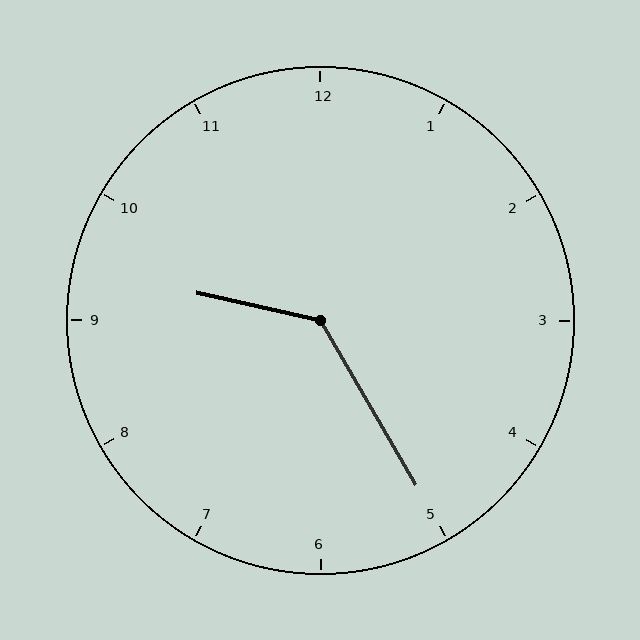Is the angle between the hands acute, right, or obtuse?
It is obtuse.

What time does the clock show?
9:25.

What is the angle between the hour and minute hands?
Approximately 132 degrees.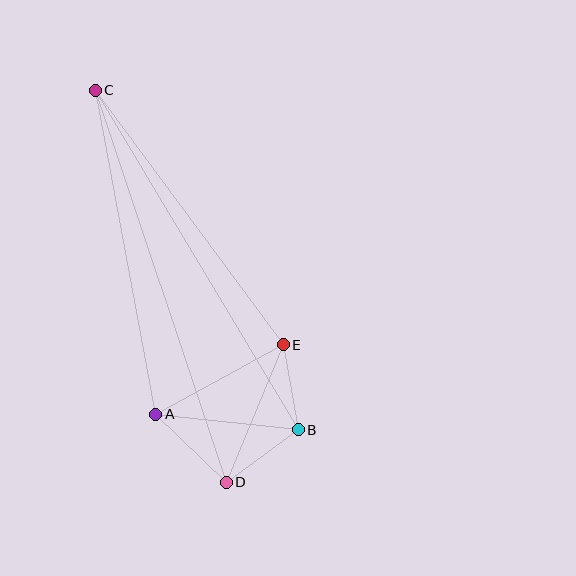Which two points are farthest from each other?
Points C and D are farthest from each other.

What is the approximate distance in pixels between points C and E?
The distance between C and E is approximately 316 pixels.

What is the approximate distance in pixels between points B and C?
The distance between B and C is approximately 396 pixels.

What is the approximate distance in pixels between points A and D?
The distance between A and D is approximately 98 pixels.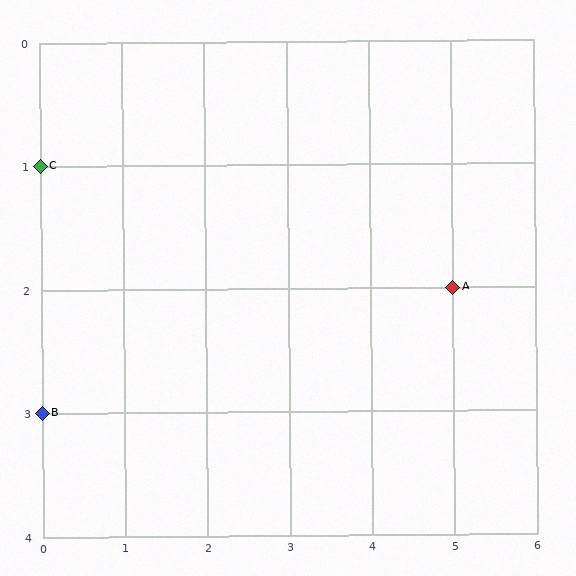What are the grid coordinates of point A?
Point A is at grid coordinates (5, 2).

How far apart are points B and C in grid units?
Points B and C are 2 rows apart.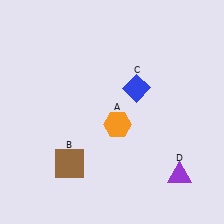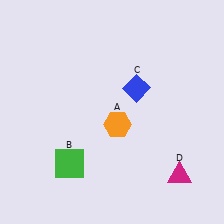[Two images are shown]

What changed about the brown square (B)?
In Image 1, B is brown. In Image 2, it changed to green.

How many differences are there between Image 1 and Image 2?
There are 2 differences between the two images.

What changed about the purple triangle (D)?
In Image 1, D is purple. In Image 2, it changed to magenta.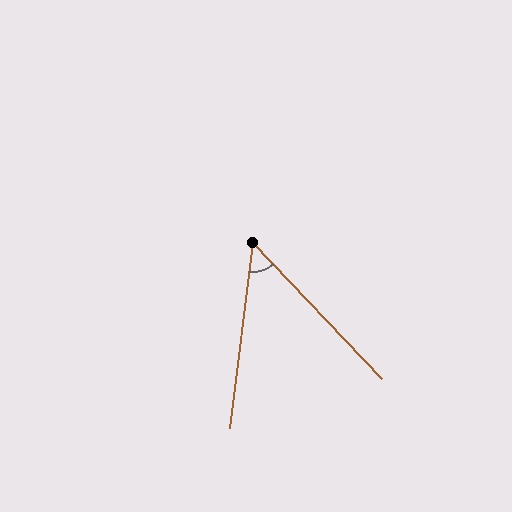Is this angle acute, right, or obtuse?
It is acute.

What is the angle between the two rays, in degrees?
Approximately 50 degrees.